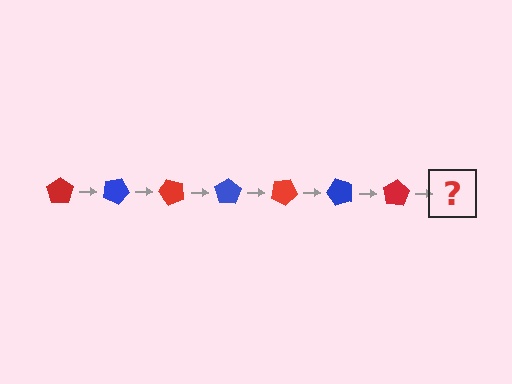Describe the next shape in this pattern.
It should be a blue pentagon, rotated 175 degrees from the start.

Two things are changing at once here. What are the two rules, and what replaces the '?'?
The two rules are that it rotates 25 degrees each step and the color cycles through red and blue. The '?' should be a blue pentagon, rotated 175 degrees from the start.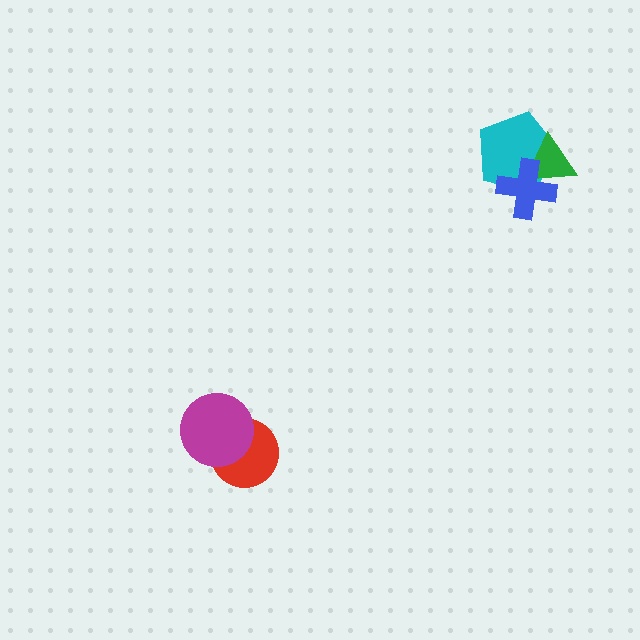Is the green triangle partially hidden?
Yes, it is partially covered by another shape.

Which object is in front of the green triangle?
The blue cross is in front of the green triangle.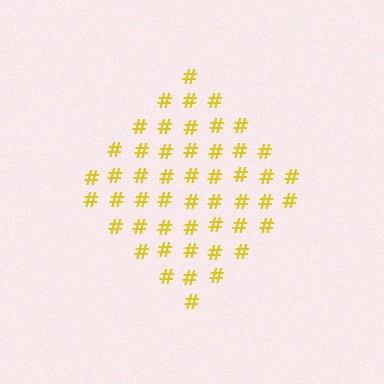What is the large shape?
The large shape is a diamond.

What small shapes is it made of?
It is made of small hash symbols.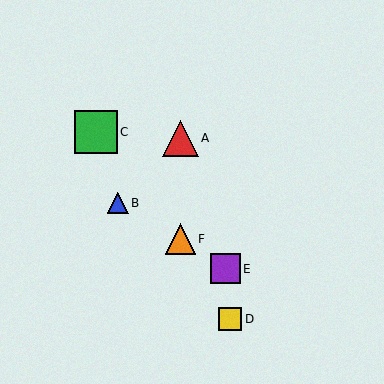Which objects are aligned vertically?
Objects A, F are aligned vertically.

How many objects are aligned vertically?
2 objects (A, F) are aligned vertically.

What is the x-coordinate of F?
Object F is at x≈180.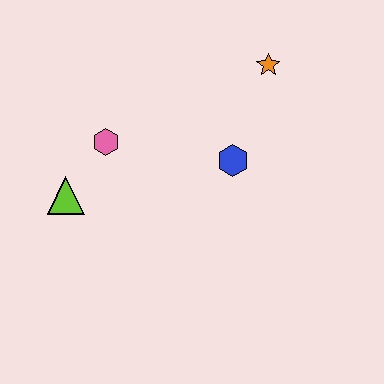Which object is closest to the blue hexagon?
The orange star is closest to the blue hexagon.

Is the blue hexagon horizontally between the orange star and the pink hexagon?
Yes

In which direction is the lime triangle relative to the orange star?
The lime triangle is to the left of the orange star.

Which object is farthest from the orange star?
The lime triangle is farthest from the orange star.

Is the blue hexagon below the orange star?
Yes